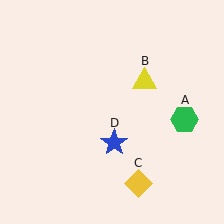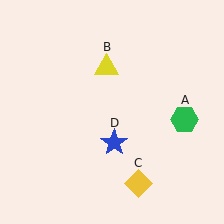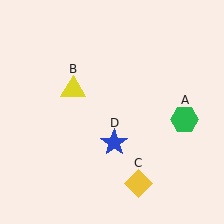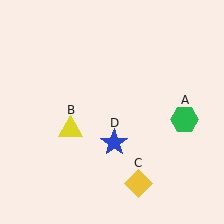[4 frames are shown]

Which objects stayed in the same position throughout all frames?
Green hexagon (object A) and yellow diamond (object C) and blue star (object D) remained stationary.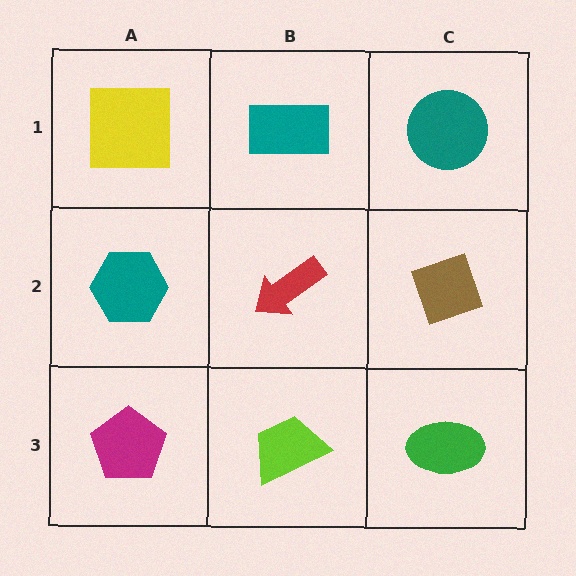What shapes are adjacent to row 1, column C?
A brown diamond (row 2, column C), a teal rectangle (row 1, column B).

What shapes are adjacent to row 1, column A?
A teal hexagon (row 2, column A), a teal rectangle (row 1, column B).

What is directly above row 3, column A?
A teal hexagon.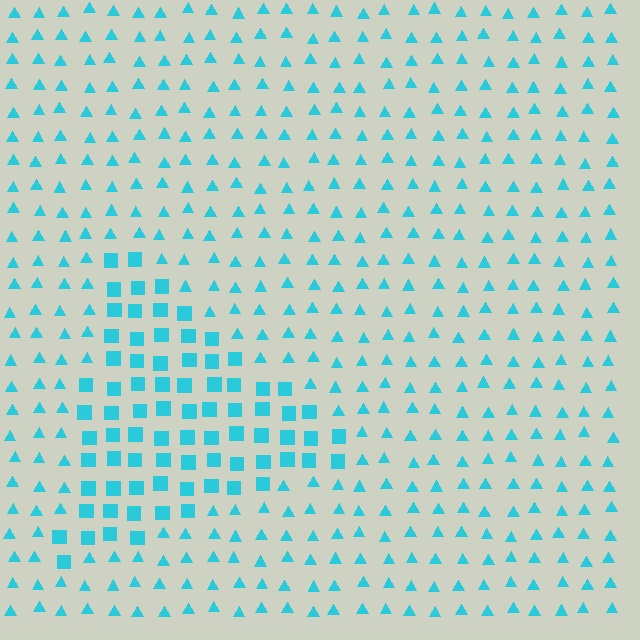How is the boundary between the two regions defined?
The boundary is defined by a change in element shape: squares inside vs. triangles outside. All elements share the same color and spacing.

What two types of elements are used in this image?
The image uses squares inside the triangle region and triangles outside it.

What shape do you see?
I see a triangle.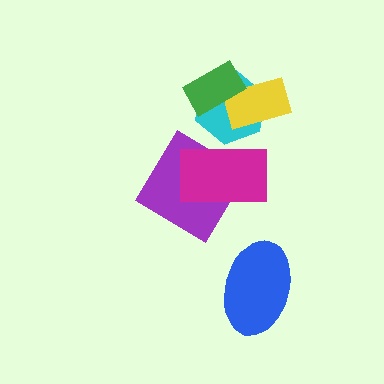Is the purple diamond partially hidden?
Yes, it is partially covered by another shape.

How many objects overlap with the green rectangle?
2 objects overlap with the green rectangle.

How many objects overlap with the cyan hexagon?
3 objects overlap with the cyan hexagon.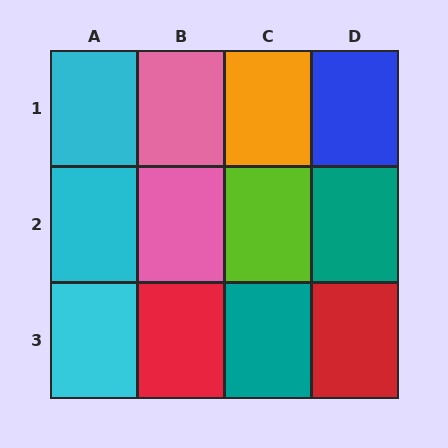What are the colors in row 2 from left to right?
Cyan, pink, lime, teal.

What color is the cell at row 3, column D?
Red.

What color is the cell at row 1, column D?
Blue.